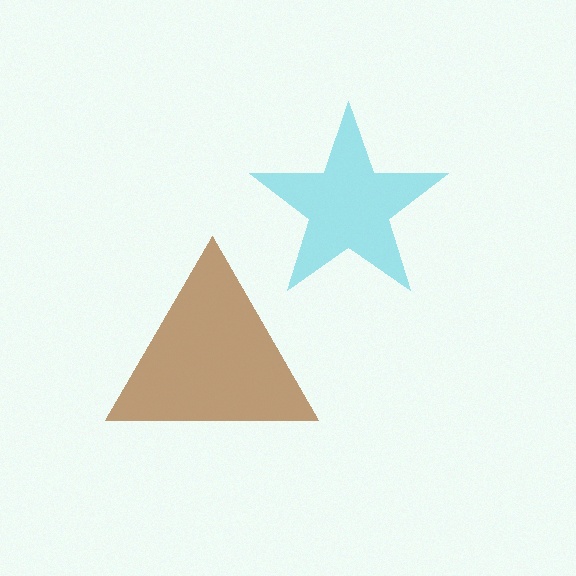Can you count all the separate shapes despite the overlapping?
Yes, there are 2 separate shapes.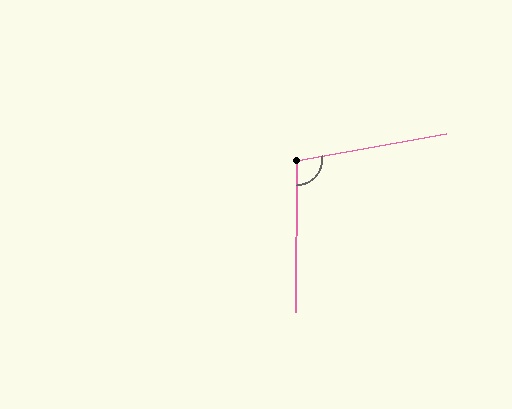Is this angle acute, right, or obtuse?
It is obtuse.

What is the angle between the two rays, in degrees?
Approximately 101 degrees.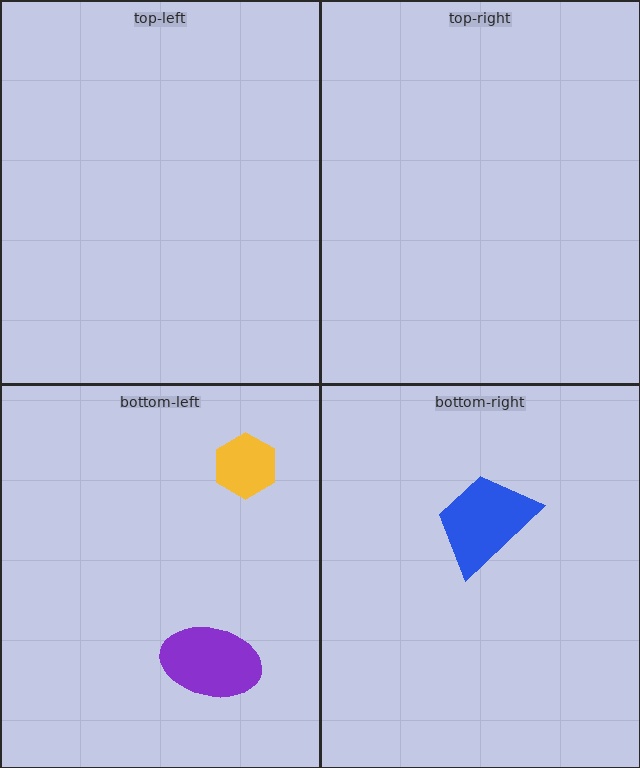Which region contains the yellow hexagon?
The bottom-left region.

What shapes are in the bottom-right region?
The blue trapezoid.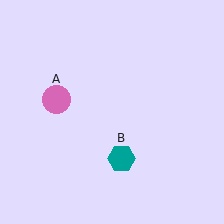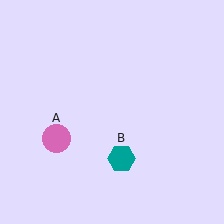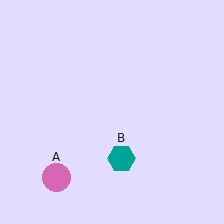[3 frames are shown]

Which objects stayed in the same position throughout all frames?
Teal hexagon (object B) remained stationary.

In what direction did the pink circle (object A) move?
The pink circle (object A) moved down.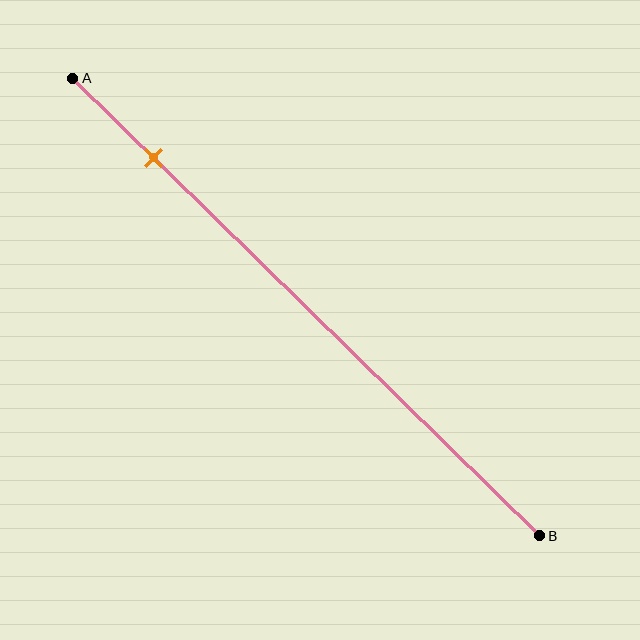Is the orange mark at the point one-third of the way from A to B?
No, the mark is at about 15% from A, not at the 33% one-third point.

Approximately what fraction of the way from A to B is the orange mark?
The orange mark is approximately 15% of the way from A to B.